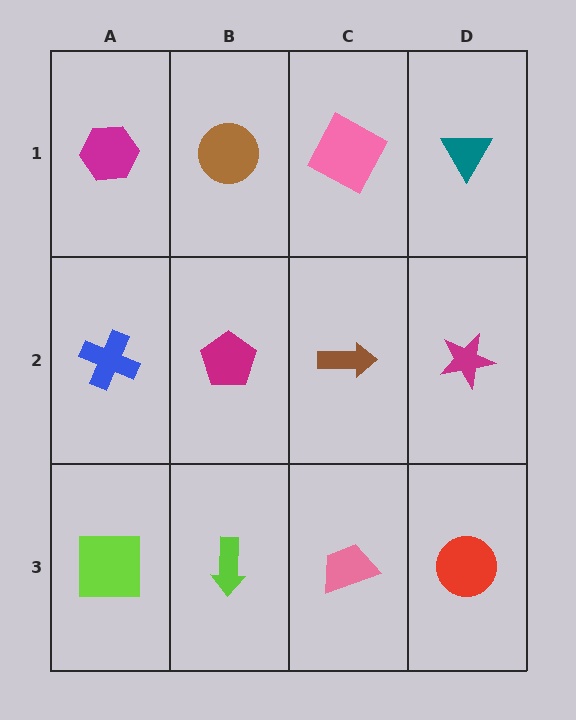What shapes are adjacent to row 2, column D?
A teal triangle (row 1, column D), a red circle (row 3, column D), a brown arrow (row 2, column C).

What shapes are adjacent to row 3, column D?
A magenta star (row 2, column D), a pink trapezoid (row 3, column C).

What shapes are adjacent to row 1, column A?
A blue cross (row 2, column A), a brown circle (row 1, column B).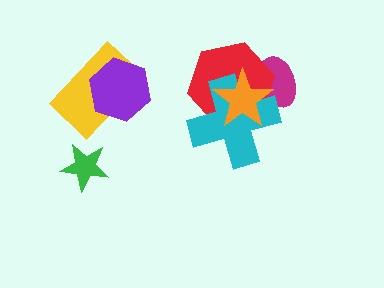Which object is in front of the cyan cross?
The orange star is in front of the cyan cross.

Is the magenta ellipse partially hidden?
Yes, it is partially covered by another shape.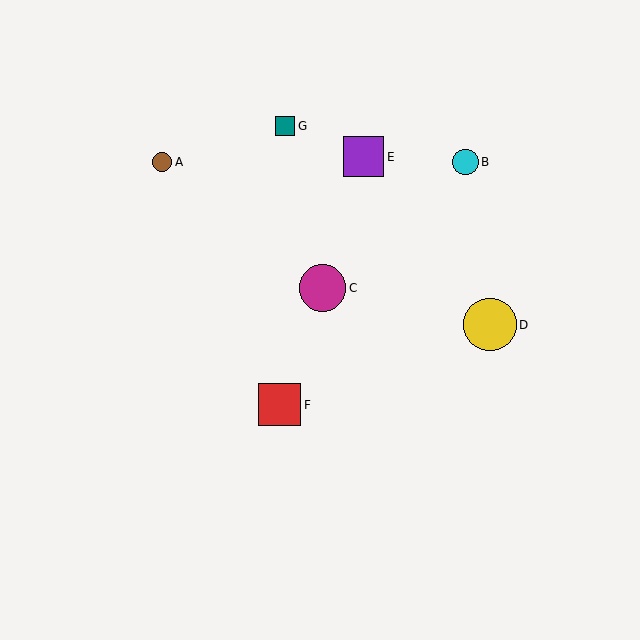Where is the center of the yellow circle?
The center of the yellow circle is at (490, 325).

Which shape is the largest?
The yellow circle (labeled D) is the largest.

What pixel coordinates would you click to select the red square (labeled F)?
Click at (280, 405) to select the red square F.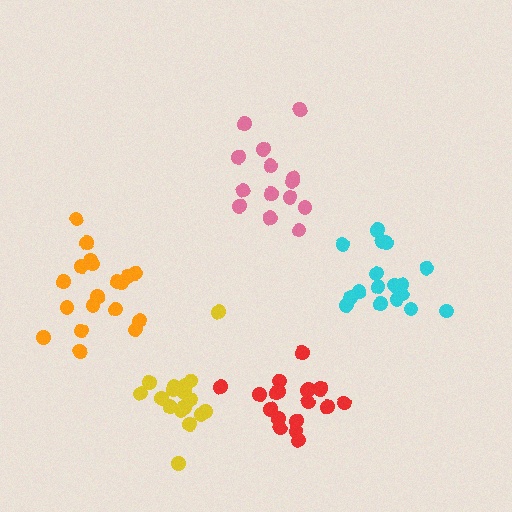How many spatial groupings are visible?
There are 5 spatial groupings.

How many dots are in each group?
Group 1: 19 dots, Group 2: 19 dots, Group 3: 17 dots, Group 4: 14 dots, Group 5: 18 dots (87 total).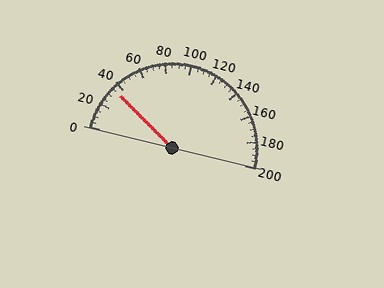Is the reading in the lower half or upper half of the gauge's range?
The reading is in the lower half of the range (0 to 200).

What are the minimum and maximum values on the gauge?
The gauge ranges from 0 to 200.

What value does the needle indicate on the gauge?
The needle indicates approximately 35.